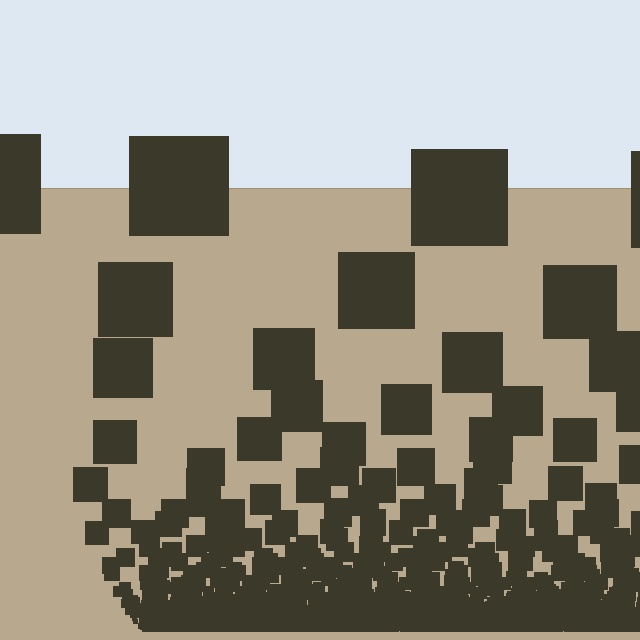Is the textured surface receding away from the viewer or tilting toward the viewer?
The surface appears to tilt toward the viewer. Texture elements get larger and sparser toward the top.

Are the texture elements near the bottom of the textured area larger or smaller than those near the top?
Smaller. The gradient is inverted — elements near the bottom are smaller and denser.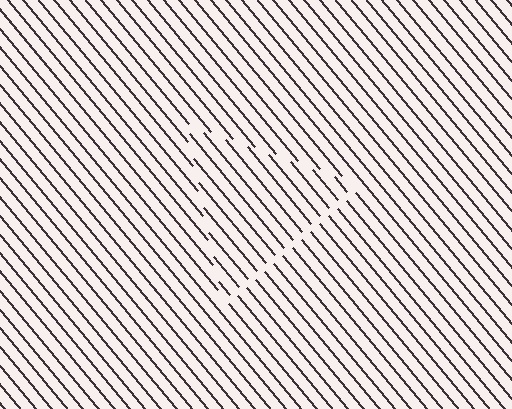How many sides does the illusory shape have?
3 sides — the line-ends trace a triangle.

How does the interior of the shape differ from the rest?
The interior of the shape contains the same grating, shifted by half a period — the contour is defined by the phase discontinuity where line-ends from the inner and outer gratings abut.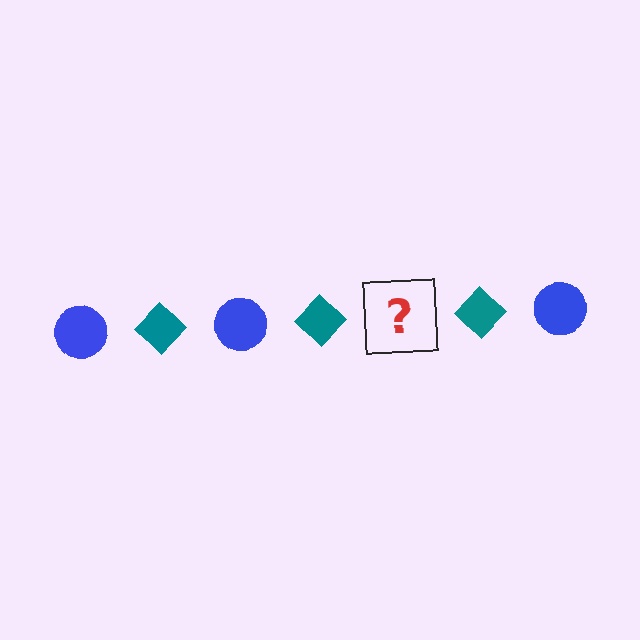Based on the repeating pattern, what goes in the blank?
The blank should be a blue circle.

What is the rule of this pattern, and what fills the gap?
The rule is that the pattern alternates between blue circle and teal diamond. The gap should be filled with a blue circle.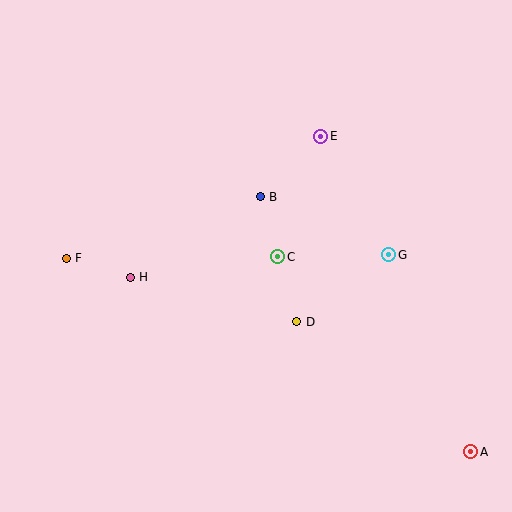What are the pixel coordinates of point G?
Point G is at (389, 255).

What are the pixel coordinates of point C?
Point C is at (278, 257).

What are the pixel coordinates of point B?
Point B is at (260, 197).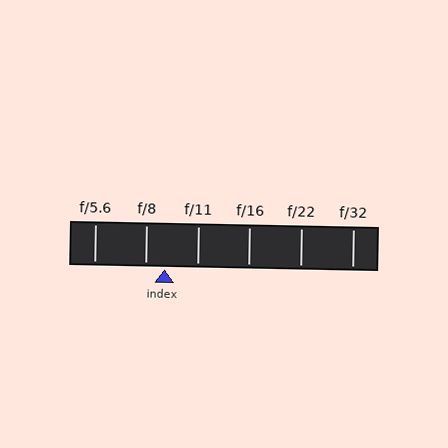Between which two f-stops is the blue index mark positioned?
The index mark is between f/8 and f/11.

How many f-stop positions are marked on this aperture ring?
There are 6 f-stop positions marked.